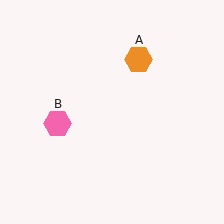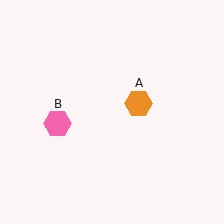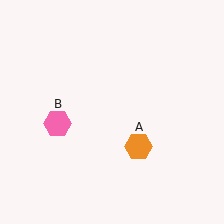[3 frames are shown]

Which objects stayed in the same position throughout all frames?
Pink hexagon (object B) remained stationary.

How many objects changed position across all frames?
1 object changed position: orange hexagon (object A).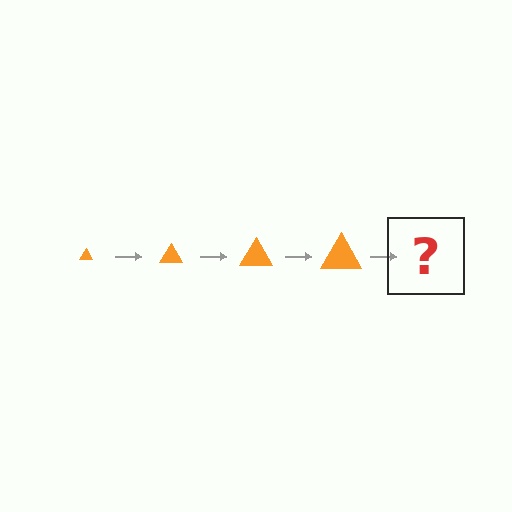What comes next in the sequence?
The next element should be an orange triangle, larger than the previous one.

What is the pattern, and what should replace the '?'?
The pattern is that the triangle gets progressively larger each step. The '?' should be an orange triangle, larger than the previous one.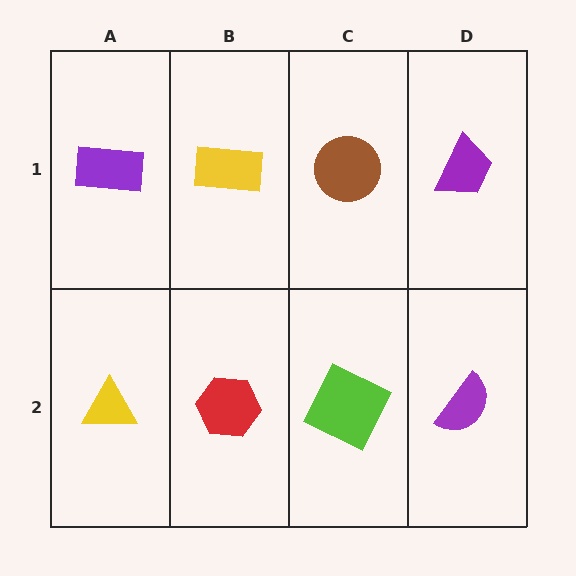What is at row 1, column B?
A yellow rectangle.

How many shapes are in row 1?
4 shapes.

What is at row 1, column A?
A purple rectangle.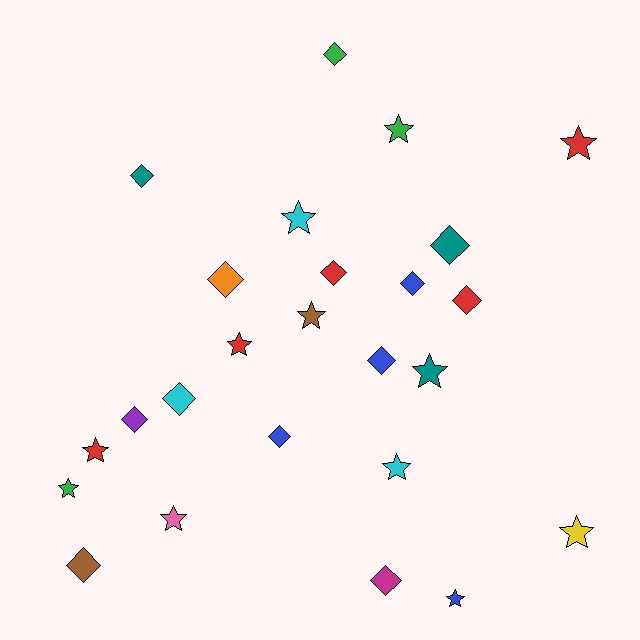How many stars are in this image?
There are 12 stars.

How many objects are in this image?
There are 25 objects.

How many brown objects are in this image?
There are 2 brown objects.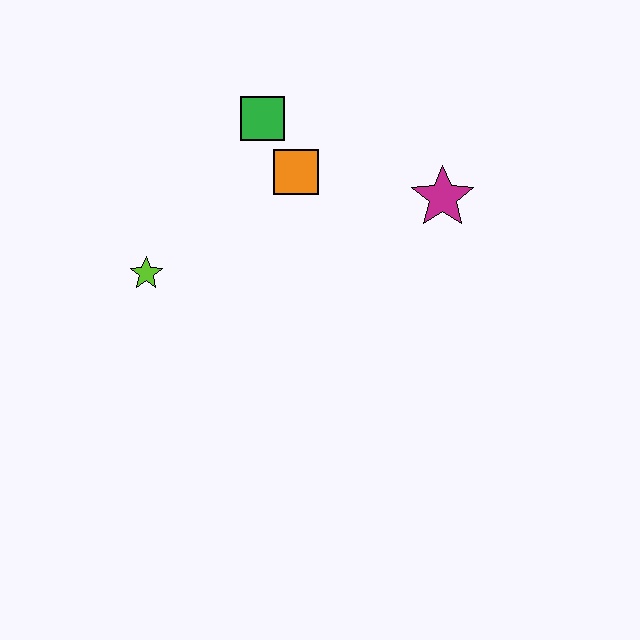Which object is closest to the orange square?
The green square is closest to the orange square.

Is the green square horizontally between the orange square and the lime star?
Yes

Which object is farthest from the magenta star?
The lime star is farthest from the magenta star.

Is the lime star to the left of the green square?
Yes